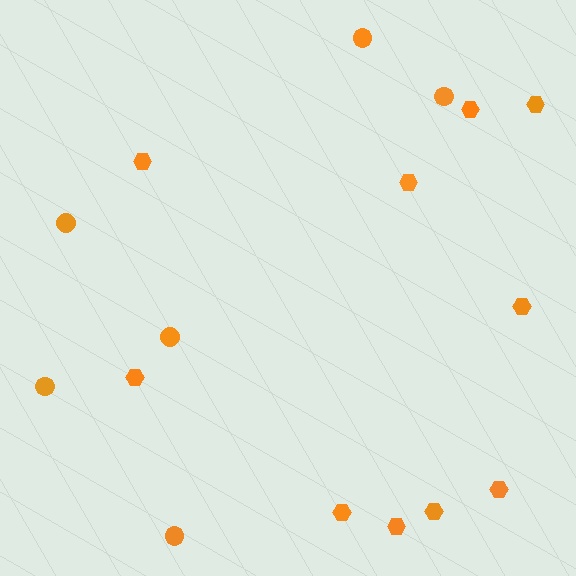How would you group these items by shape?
There are 2 groups: one group of hexagons (10) and one group of circles (6).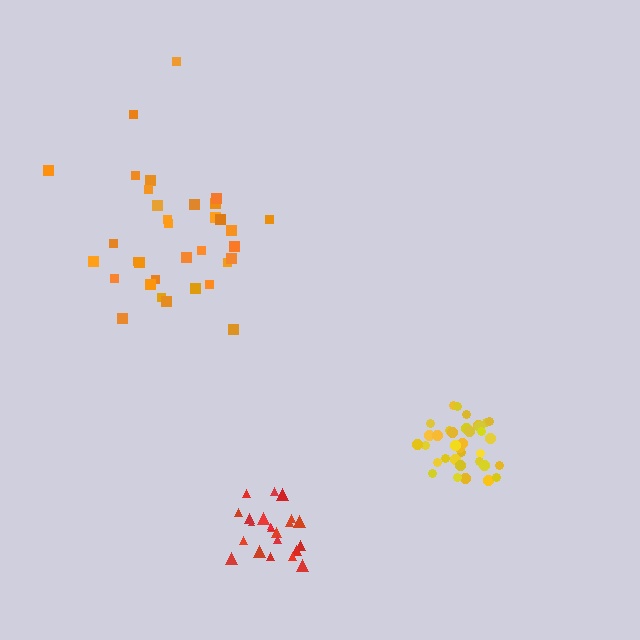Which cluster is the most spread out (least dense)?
Orange.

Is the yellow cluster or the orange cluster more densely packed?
Yellow.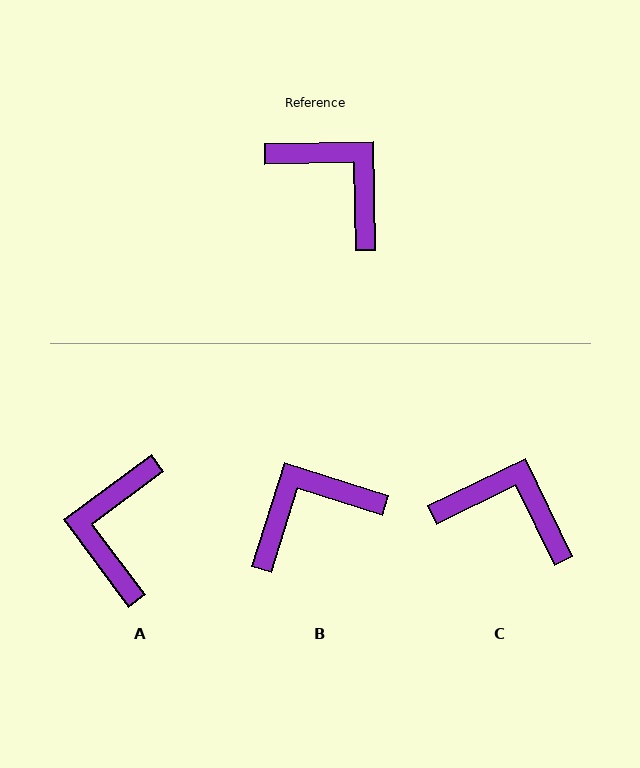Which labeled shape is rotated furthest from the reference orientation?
A, about 125 degrees away.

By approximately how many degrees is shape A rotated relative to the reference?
Approximately 125 degrees counter-clockwise.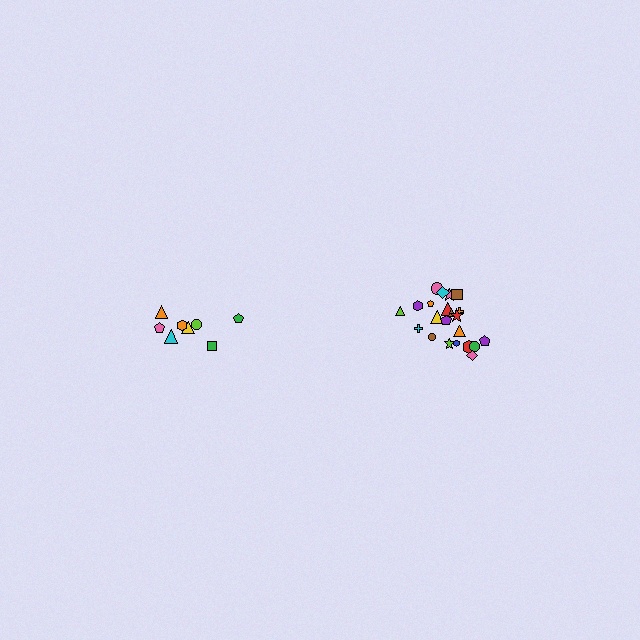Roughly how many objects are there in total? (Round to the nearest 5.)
Roughly 30 objects in total.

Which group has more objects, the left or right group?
The right group.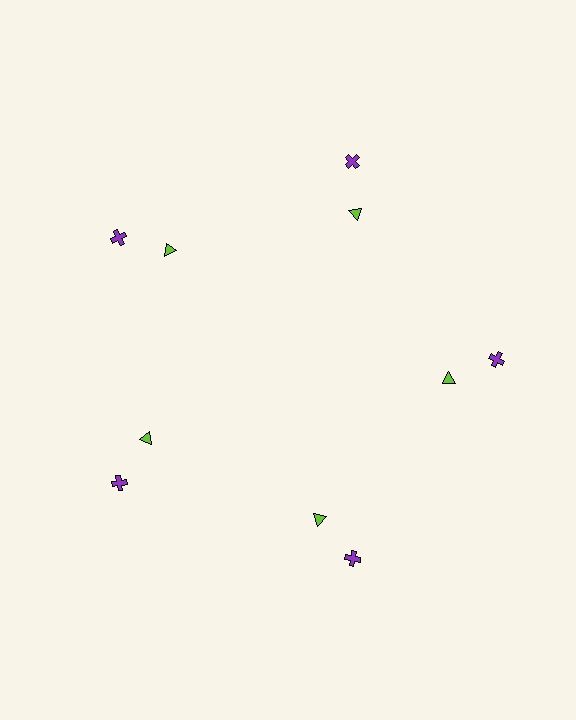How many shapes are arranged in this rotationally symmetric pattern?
There are 10 shapes, arranged in 5 groups of 2.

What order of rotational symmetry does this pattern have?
This pattern has 5-fold rotational symmetry.